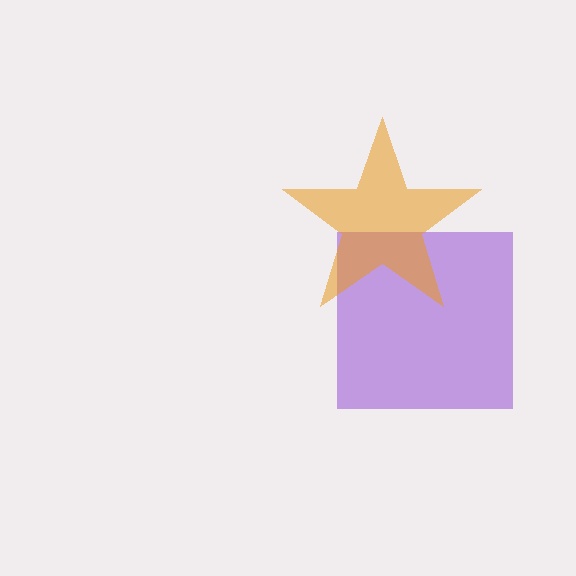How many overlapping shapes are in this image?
There are 2 overlapping shapes in the image.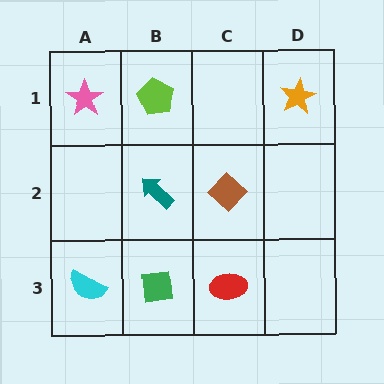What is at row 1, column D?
An orange star.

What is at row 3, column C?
A red ellipse.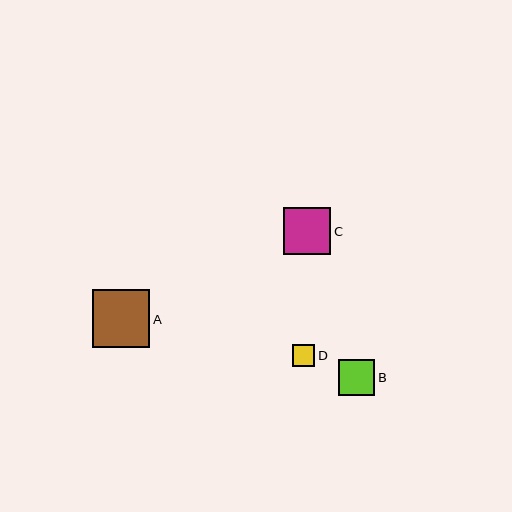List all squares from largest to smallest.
From largest to smallest: A, C, B, D.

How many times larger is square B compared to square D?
Square B is approximately 1.6 times the size of square D.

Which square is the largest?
Square A is the largest with a size of approximately 58 pixels.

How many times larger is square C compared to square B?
Square C is approximately 1.3 times the size of square B.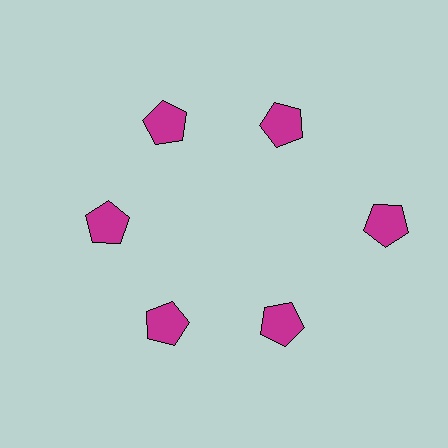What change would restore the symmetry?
The symmetry would be restored by moving it inward, back onto the ring so that all 6 pentagons sit at equal angles and equal distance from the center.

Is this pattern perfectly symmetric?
No. The 6 magenta pentagons are arranged in a ring, but one element near the 3 o'clock position is pushed outward from the center, breaking the 6-fold rotational symmetry.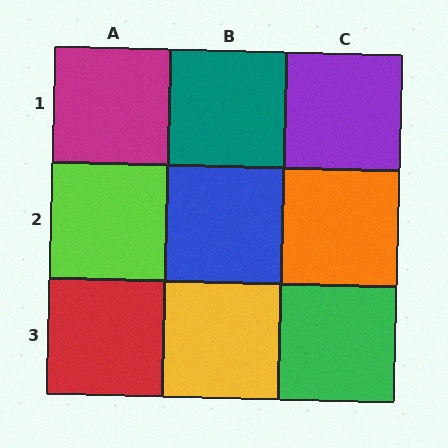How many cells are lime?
1 cell is lime.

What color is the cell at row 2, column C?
Orange.